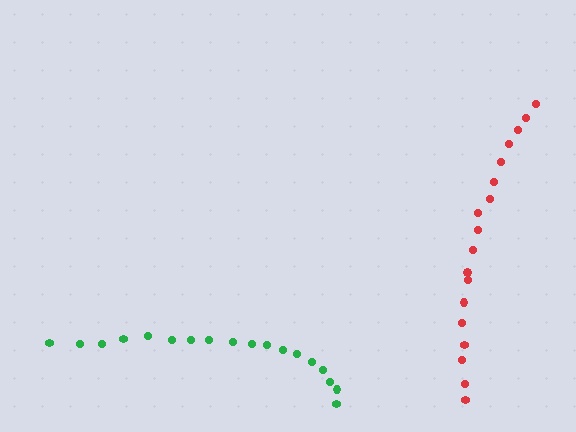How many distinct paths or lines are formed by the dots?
There are 2 distinct paths.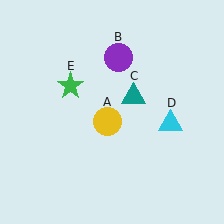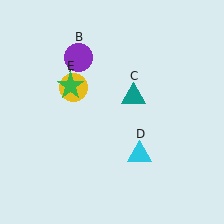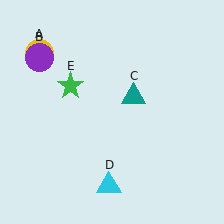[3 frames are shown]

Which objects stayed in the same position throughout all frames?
Teal triangle (object C) and green star (object E) remained stationary.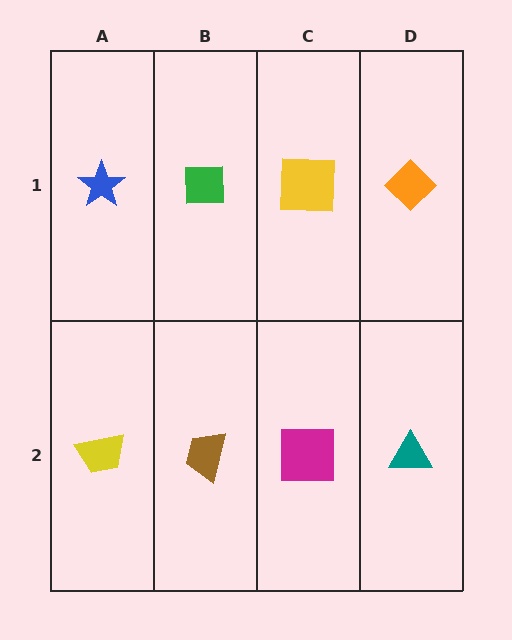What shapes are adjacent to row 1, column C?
A magenta square (row 2, column C), a green square (row 1, column B), an orange diamond (row 1, column D).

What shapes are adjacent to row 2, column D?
An orange diamond (row 1, column D), a magenta square (row 2, column C).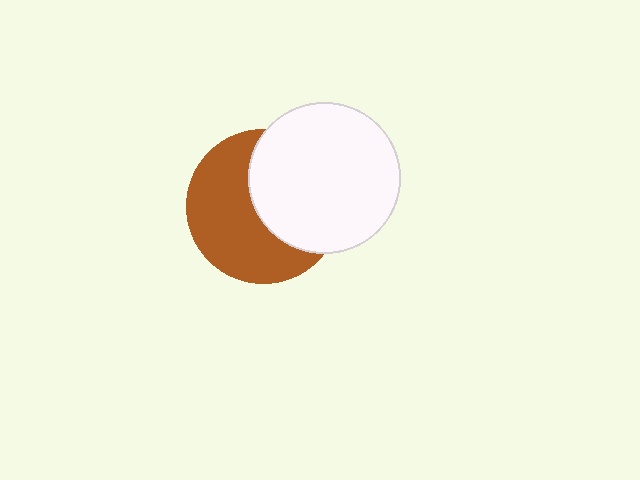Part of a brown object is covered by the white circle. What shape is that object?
It is a circle.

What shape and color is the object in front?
The object in front is a white circle.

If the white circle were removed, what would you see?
You would see the complete brown circle.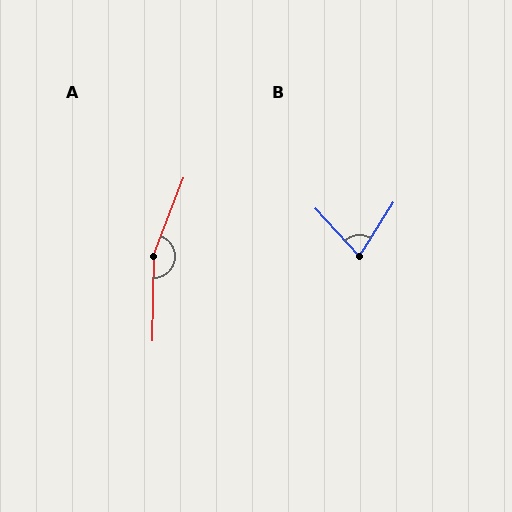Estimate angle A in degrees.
Approximately 160 degrees.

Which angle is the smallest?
B, at approximately 75 degrees.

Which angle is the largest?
A, at approximately 160 degrees.